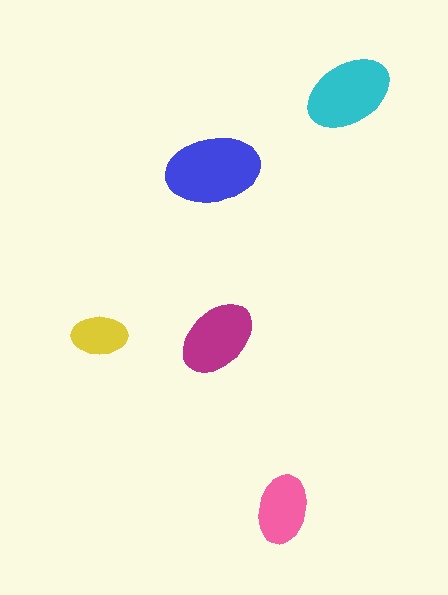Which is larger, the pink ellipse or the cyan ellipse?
The cyan one.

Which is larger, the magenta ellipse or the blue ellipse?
The blue one.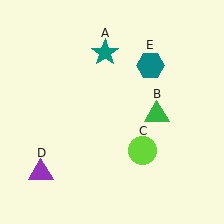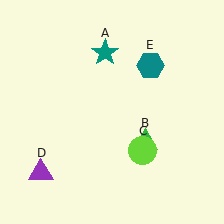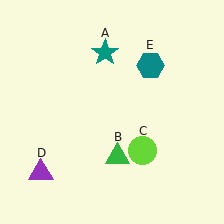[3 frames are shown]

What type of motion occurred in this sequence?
The green triangle (object B) rotated clockwise around the center of the scene.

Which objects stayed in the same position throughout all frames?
Teal star (object A) and lime circle (object C) and purple triangle (object D) and teal hexagon (object E) remained stationary.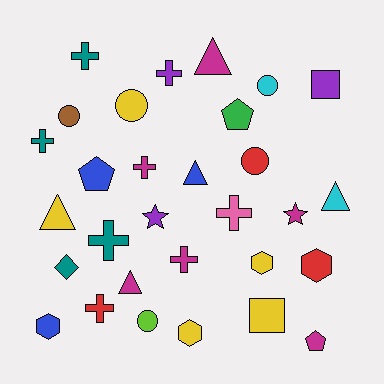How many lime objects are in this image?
There is 1 lime object.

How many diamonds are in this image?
There is 1 diamond.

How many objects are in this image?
There are 30 objects.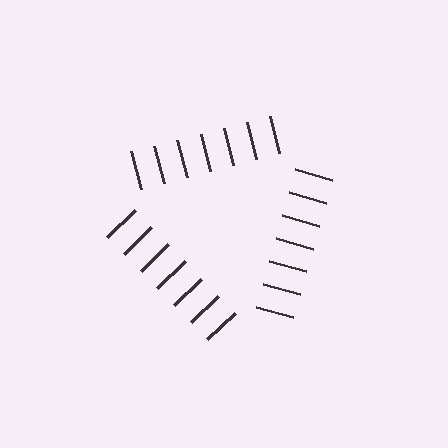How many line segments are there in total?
21 — 7 along each of the 3 edges.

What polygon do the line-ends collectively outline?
An illusory triangle — the line segments terminate on its edges but no continuous stroke is drawn.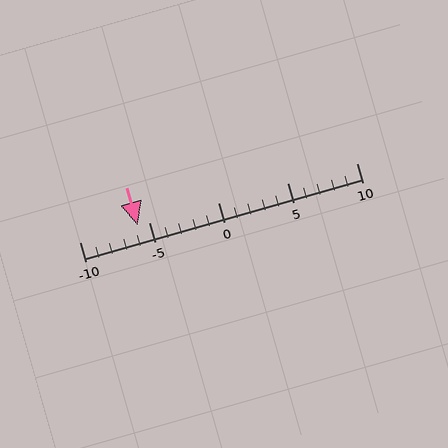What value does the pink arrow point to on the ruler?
The pink arrow points to approximately -6.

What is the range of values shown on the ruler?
The ruler shows values from -10 to 10.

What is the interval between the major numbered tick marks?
The major tick marks are spaced 5 units apart.